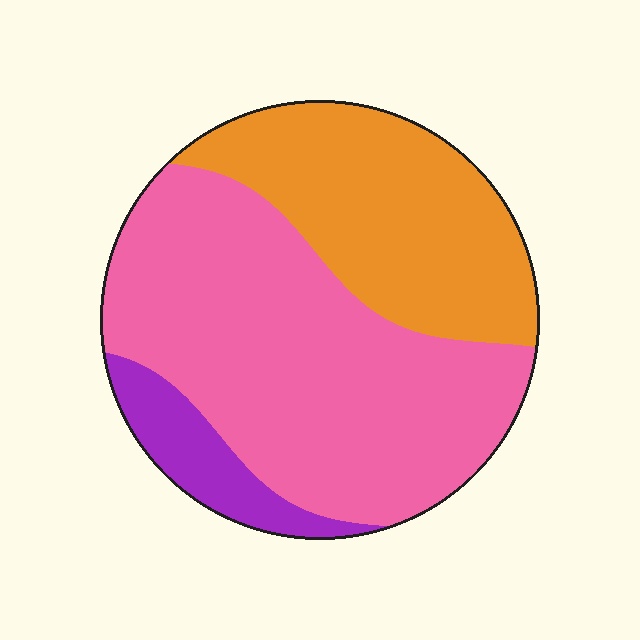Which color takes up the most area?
Pink, at roughly 55%.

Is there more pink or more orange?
Pink.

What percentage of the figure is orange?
Orange covers roughly 35% of the figure.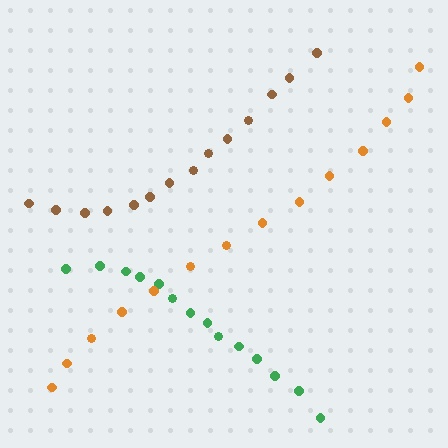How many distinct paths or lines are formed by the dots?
There are 3 distinct paths.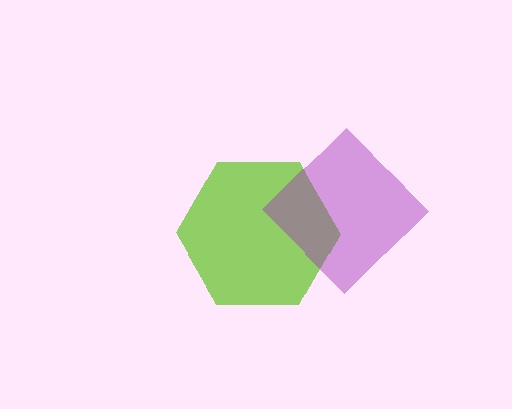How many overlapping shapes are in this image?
There are 2 overlapping shapes in the image.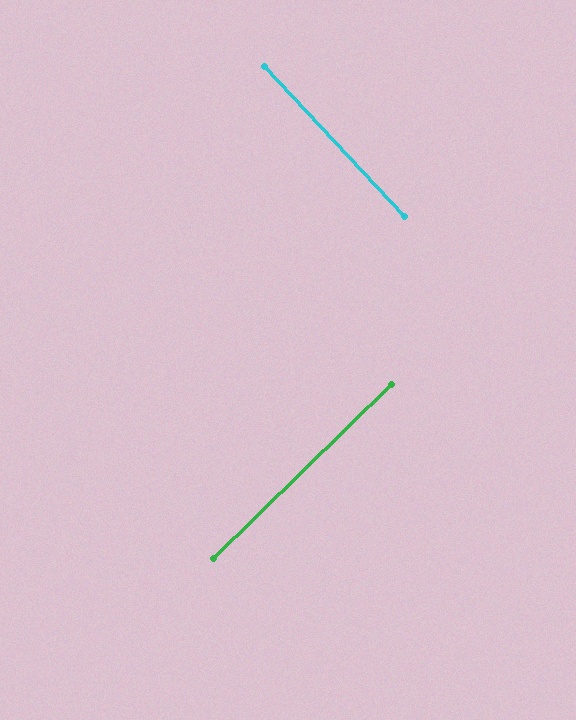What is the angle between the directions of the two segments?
Approximately 89 degrees.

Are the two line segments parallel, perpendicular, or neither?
Perpendicular — they meet at approximately 89°.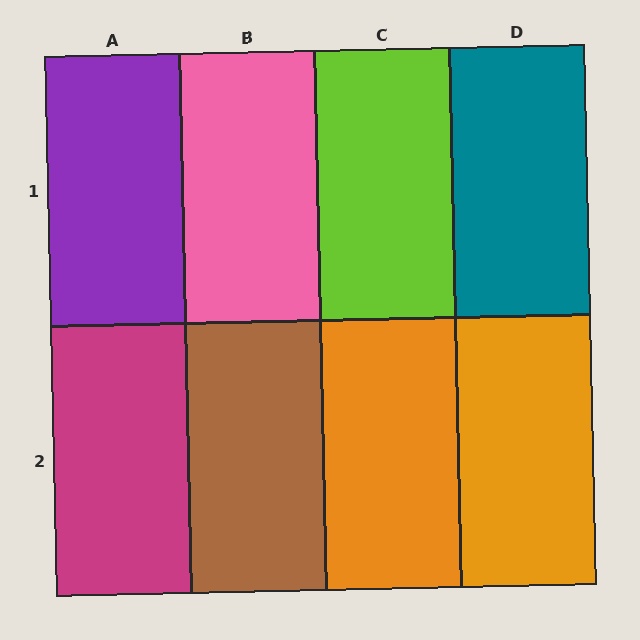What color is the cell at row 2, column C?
Orange.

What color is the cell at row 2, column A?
Magenta.